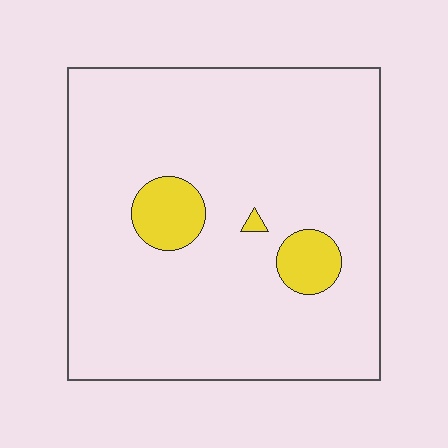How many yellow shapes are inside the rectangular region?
3.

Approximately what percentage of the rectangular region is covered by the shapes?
Approximately 10%.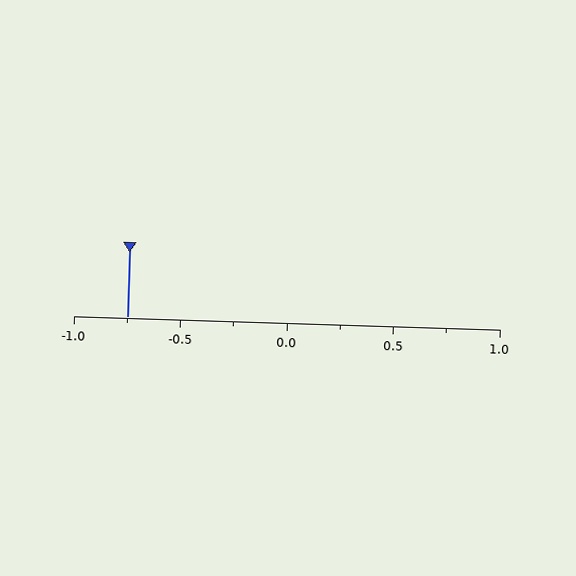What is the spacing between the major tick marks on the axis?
The major ticks are spaced 0.5 apart.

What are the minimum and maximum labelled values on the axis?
The axis runs from -1.0 to 1.0.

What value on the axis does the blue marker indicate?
The marker indicates approximately -0.75.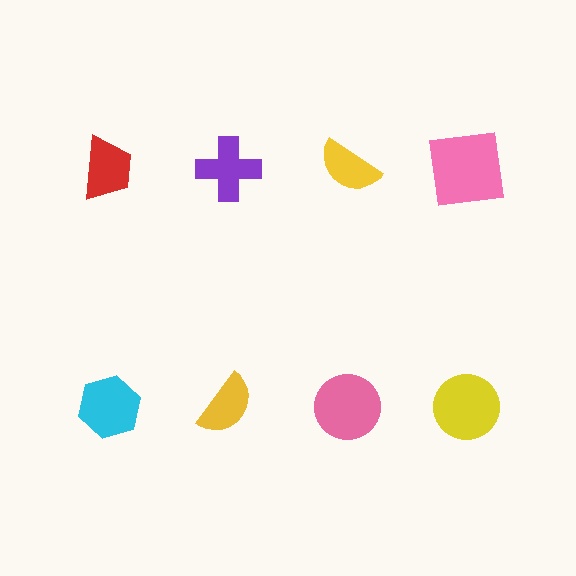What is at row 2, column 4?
A yellow circle.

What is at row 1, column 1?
A red trapezoid.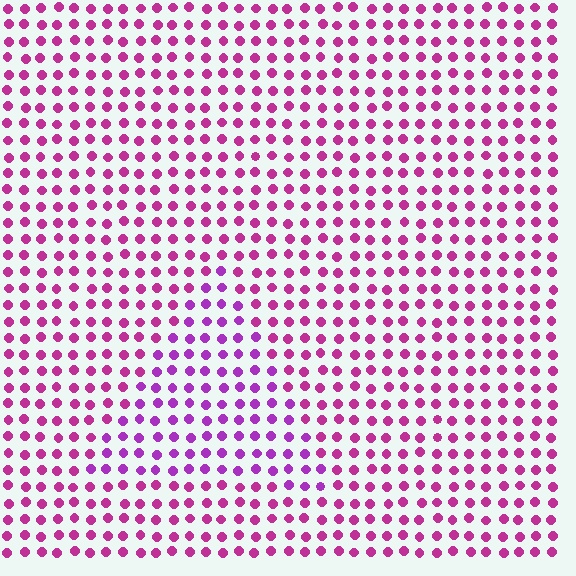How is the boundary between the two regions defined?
The boundary is defined purely by a slight shift in hue (about 27 degrees). Spacing, size, and orientation are identical on both sides.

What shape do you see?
I see a triangle.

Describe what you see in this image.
The image is filled with small magenta elements in a uniform arrangement. A triangle-shaped region is visible where the elements are tinted to a slightly different hue, forming a subtle color boundary.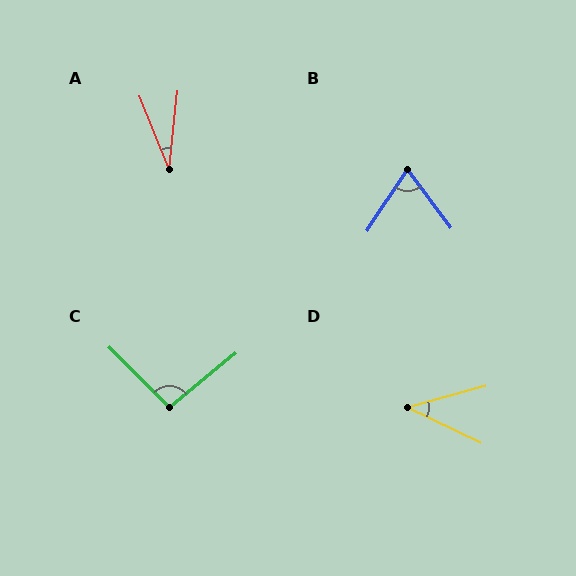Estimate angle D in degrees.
Approximately 41 degrees.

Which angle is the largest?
C, at approximately 95 degrees.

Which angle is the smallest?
A, at approximately 28 degrees.